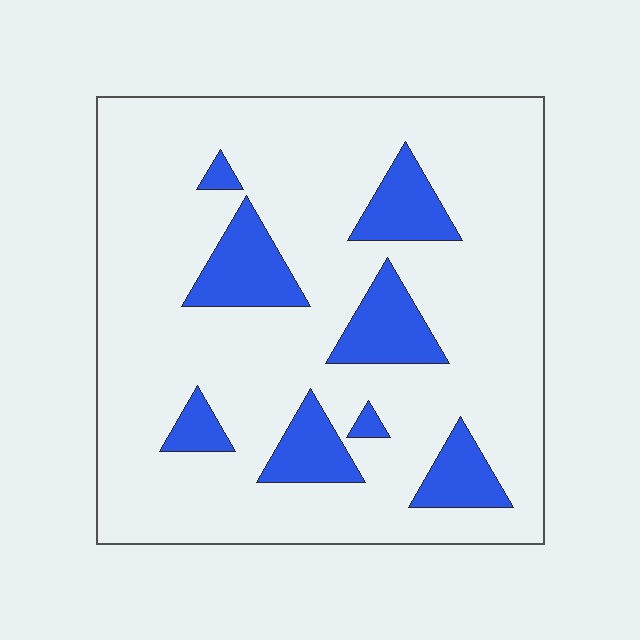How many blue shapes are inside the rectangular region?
8.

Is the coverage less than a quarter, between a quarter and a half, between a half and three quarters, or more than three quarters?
Less than a quarter.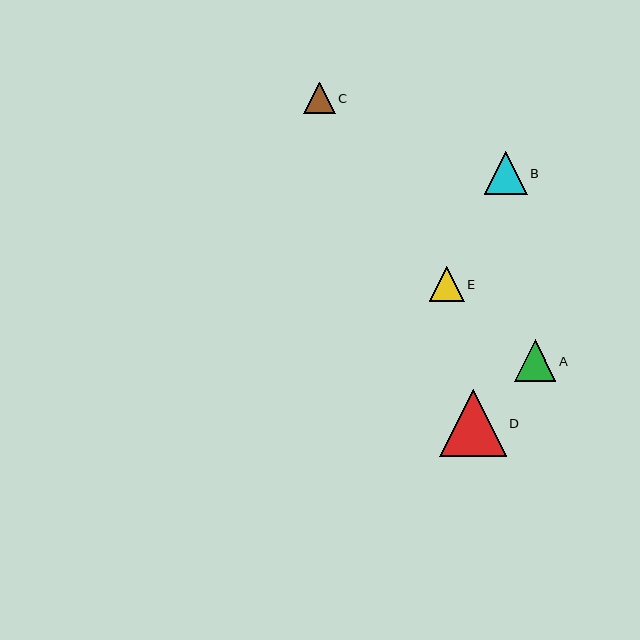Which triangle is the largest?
Triangle D is the largest with a size of approximately 67 pixels.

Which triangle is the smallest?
Triangle C is the smallest with a size of approximately 31 pixels.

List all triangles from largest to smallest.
From largest to smallest: D, B, A, E, C.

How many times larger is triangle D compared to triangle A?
Triangle D is approximately 1.6 times the size of triangle A.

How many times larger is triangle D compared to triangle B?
Triangle D is approximately 1.6 times the size of triangle B.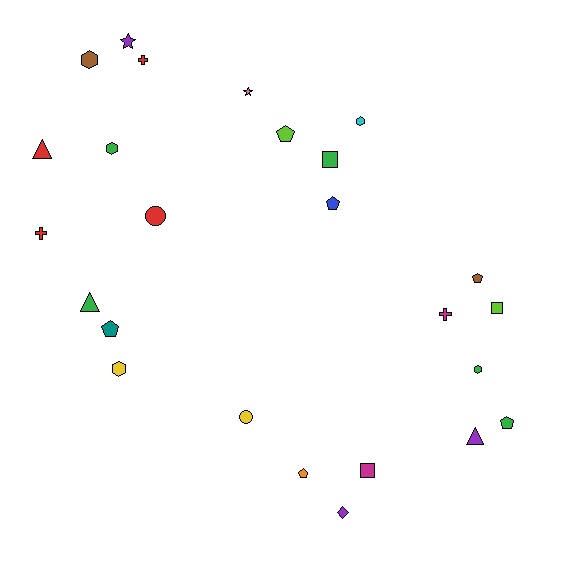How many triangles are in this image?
There are 3 triangles.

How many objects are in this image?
There are 25 objects.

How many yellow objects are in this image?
There are 2 yellow objects.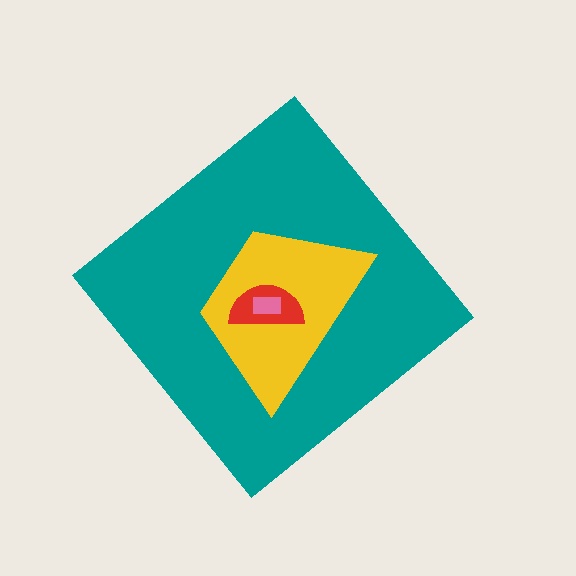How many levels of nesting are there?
4.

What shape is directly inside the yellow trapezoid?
The red semicircle.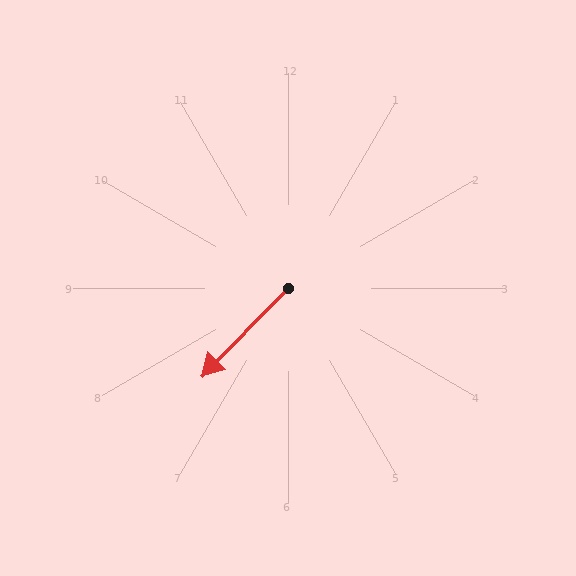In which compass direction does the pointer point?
Southwest.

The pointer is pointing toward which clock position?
Roughly 7 o'clock.